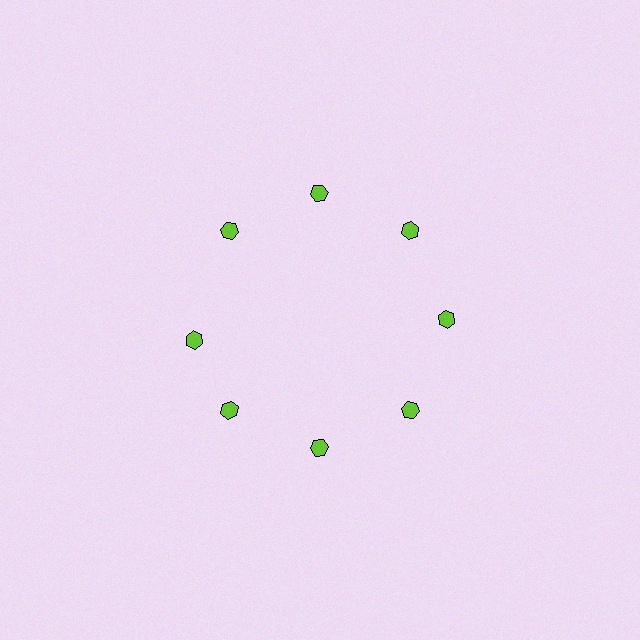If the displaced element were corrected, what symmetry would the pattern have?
It would have 8-fold rotational symmetry — the pattern would map onto itself every 45 degrees.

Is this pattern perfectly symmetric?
No. The 8 lime hexagons are arranged in a ring, but one element near the 9 o'clock position is rotated out of alignment along the ring, breaking the 8-fold rotational symmetry.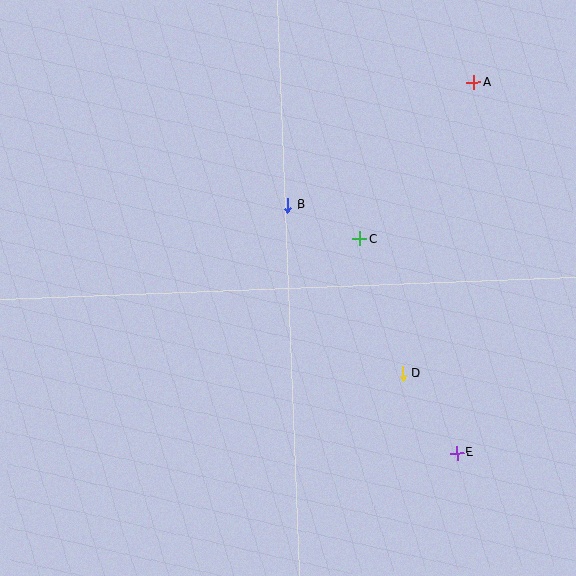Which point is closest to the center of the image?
Point B at (288, 205) is closest to the center.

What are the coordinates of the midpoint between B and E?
The midpoint between B and E is at (372, 329).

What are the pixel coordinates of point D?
Point D is at (403, 373).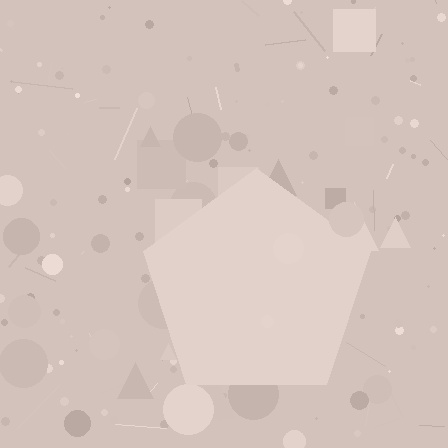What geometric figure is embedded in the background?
A pentagon is embedded in the background.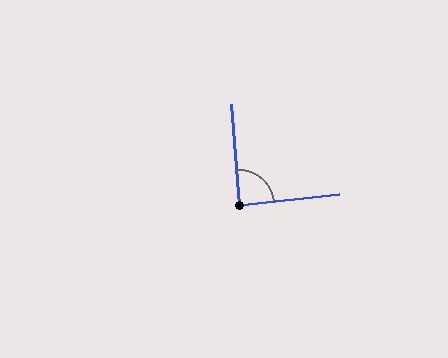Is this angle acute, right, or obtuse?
It is approximately a right angle.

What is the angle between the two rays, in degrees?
Approximately 88 degrees.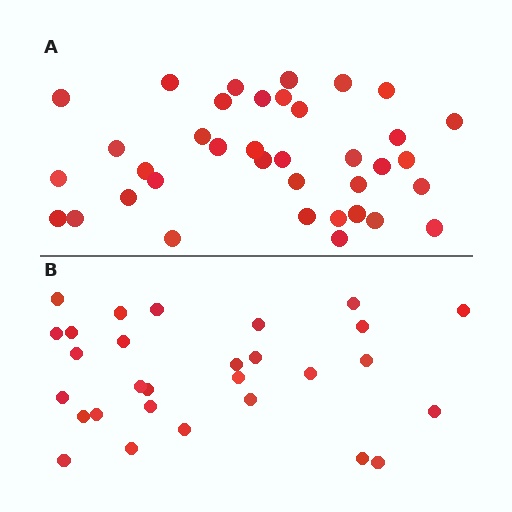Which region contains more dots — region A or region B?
Region A (the top region) has more dots.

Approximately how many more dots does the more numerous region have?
Region A has roughly 8 or so more dots than region B.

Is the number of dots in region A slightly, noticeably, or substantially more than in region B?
Region A has noticeably more, but not dramatically so. The ratio is roughly 1.3 to 1.